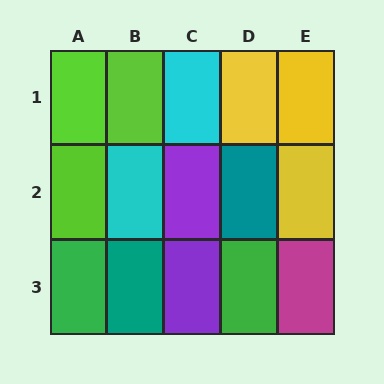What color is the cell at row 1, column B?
Lime.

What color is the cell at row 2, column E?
Yellow.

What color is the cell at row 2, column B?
Cyan.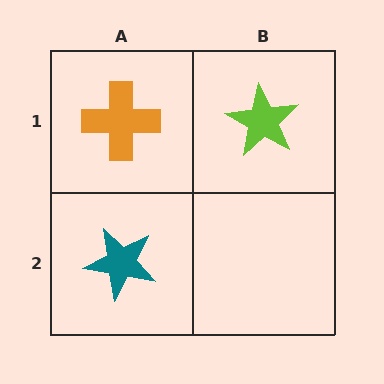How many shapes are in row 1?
2 shapes.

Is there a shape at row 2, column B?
No, that cell is empty.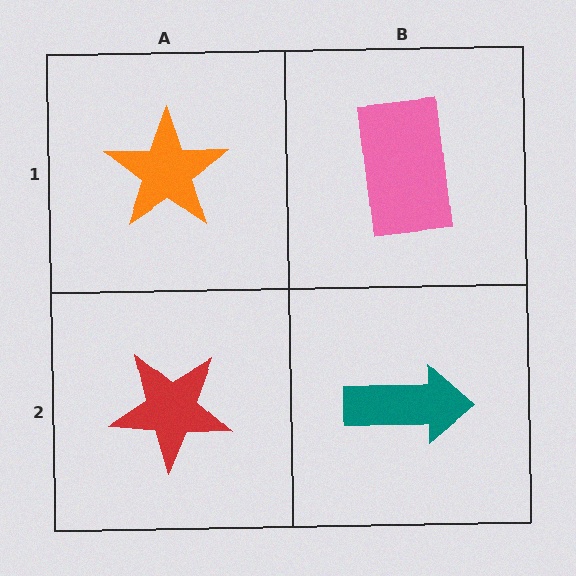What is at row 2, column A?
A red star.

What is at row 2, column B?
A teal arrow.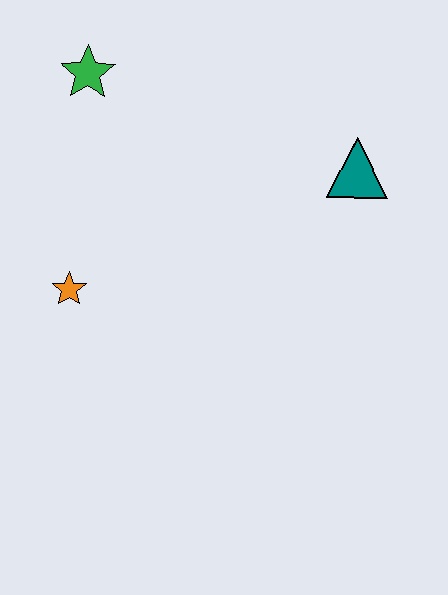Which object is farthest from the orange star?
The teal triangle is farthest from the orange star.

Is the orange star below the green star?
Yes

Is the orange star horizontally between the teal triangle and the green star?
No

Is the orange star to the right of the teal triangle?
No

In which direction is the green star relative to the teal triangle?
The green star is to the left of the teal triangle.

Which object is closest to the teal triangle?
The green star is closest to the teal triangle.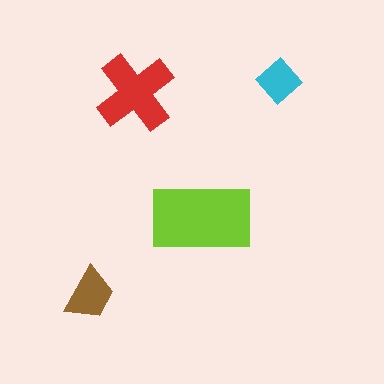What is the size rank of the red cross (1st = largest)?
2nd.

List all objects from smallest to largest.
The cyan diamond, the brown trapezoid, the red cross, the lime rectangle.